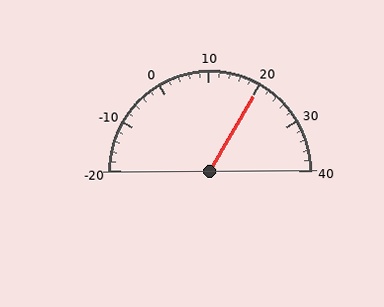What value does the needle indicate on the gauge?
The needle indicates approximately 20.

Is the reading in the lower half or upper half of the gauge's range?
The reading is in the upper half of the range (-20 to 40).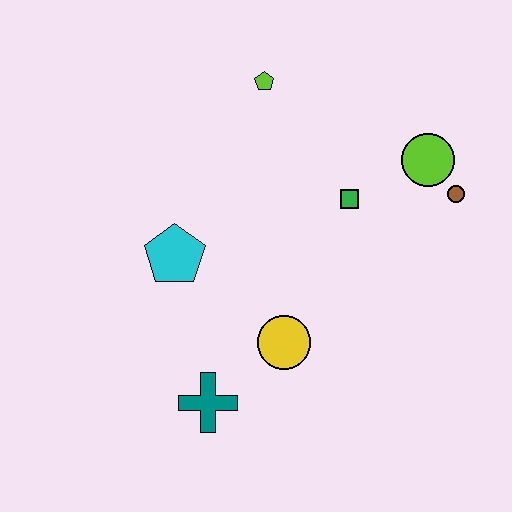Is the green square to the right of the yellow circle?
Yes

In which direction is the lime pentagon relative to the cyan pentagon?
The lime pentagon is above the cyan pentagon.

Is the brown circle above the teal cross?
Yes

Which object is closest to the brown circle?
The lime circle is closest to the brown circle.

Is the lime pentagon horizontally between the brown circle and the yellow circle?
No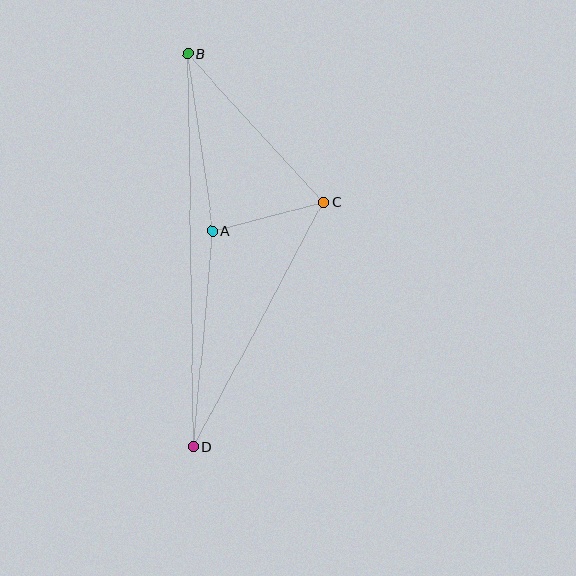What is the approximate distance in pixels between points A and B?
The distance between A and B is approximately 179 pixels.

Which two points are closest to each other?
Points A and C are closest to each other.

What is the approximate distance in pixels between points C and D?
The distance between C and D is approximately 277 pixels.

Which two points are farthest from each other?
Points B and D are farthest from each other.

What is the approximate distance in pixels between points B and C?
The distance between B and C is approximately 201 pixels.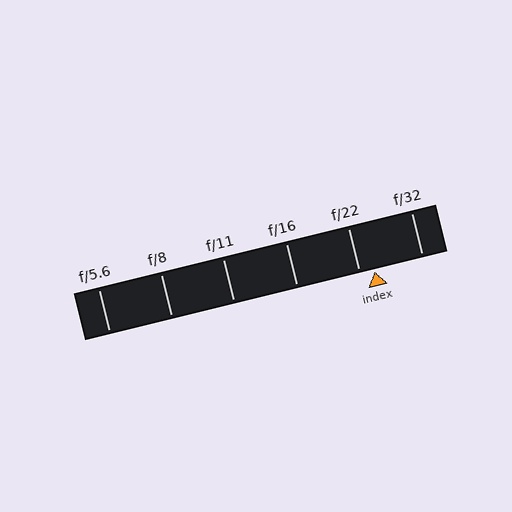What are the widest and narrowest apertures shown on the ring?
The widest aperture shown is f/5.6 and the narrowest is f/32.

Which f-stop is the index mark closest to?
The index mark is closest to f/22.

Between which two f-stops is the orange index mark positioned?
The index mark is between f/22 and f/32.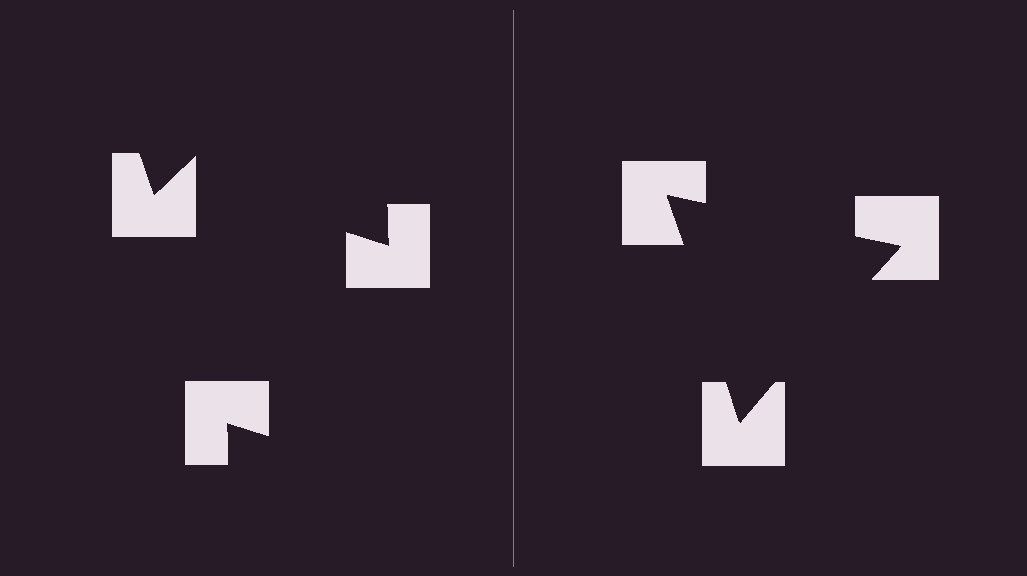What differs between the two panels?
The notched squares are positioned identically on both sides; only the wedge orientations differ. On the right they align to a triangle; on the left they are misaligned.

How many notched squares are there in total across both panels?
6 — 3 on each side.